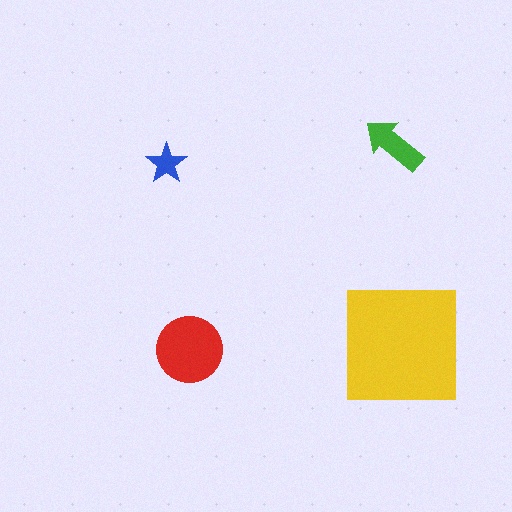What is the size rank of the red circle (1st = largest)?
2nd.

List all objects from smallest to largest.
The blue star, the green arrow, the red circle, the yellow square.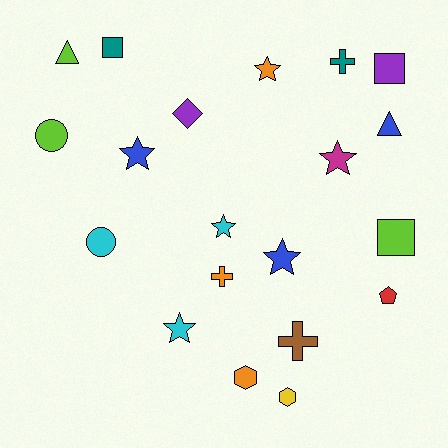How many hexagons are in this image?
There are 2 hexagons.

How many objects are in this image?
There are 20 objects.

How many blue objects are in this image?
There are 3 blue objects.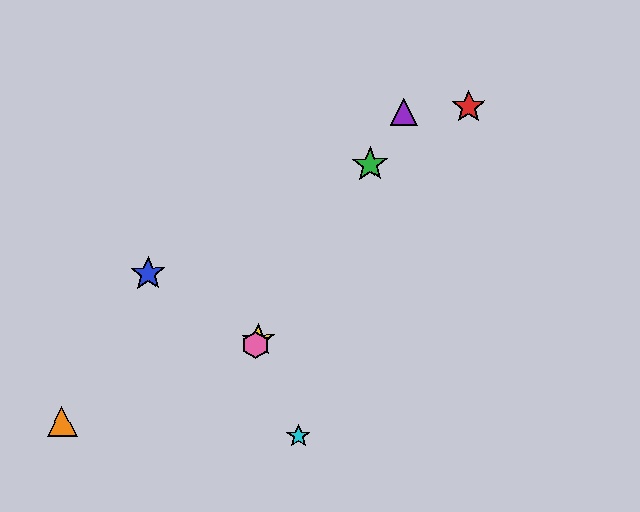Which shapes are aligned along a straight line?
The green star, the yellow star, the purple triangle, the pink hexagon are aligned along a straight line.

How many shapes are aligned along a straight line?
4 shapes (the green star, the yellow star, the purple triangle, the pink hexagon) are aligned along a straight line.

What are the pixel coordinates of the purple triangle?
The purple triangle is at (404, 112).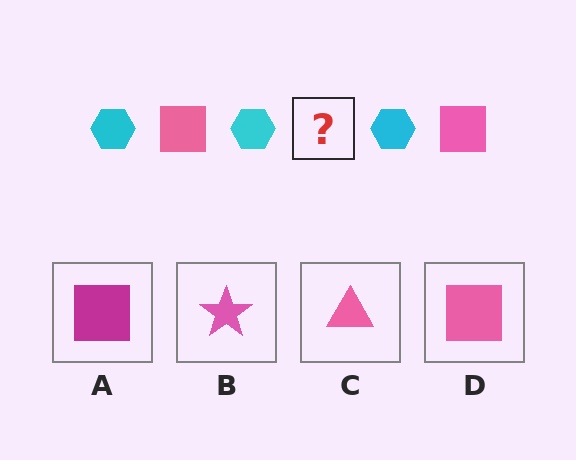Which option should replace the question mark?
Option D.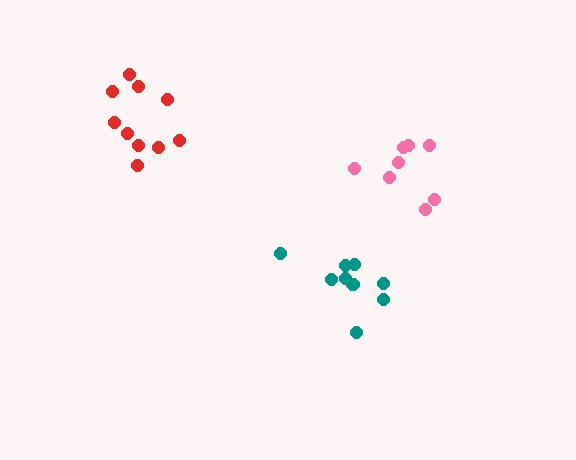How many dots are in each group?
Group 1: 10 dots, Group 2: 9 dots, Group 3: 8 dots (27 total).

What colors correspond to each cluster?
The clusters are colored: red, teal, pink.